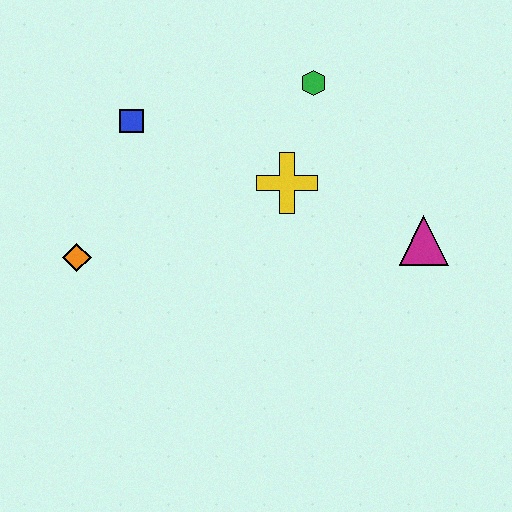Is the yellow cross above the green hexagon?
No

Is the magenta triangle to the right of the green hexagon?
Yes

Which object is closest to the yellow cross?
The green hexagon is closest to the yellow cross.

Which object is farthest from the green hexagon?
The orange diamond is farthest from the green hexagon.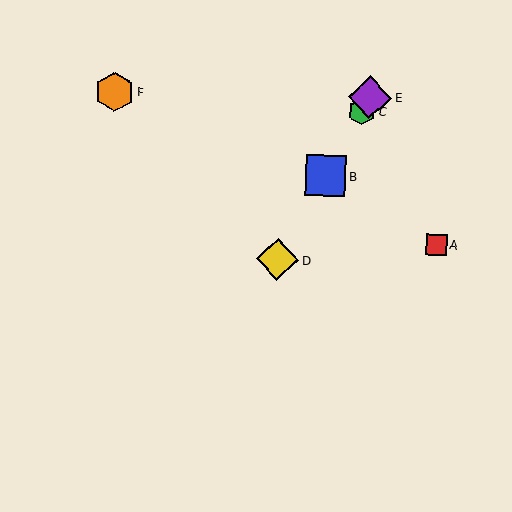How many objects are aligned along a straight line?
4 objects (B, C, D, E) are aligned along a straight line.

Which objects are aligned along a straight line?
Objects B, C, D, E are aligned along a straight line.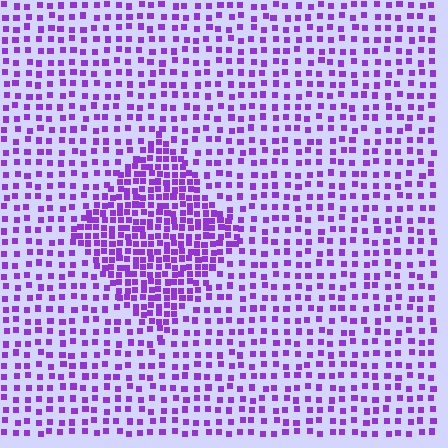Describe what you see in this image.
The image contains small purple elements arranged at two different densities. A diamond-shaped region is visible where the elements are more densely packed than the surrounding area.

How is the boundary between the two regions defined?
The boundary is defined by a change in element density (approximately 2.1x ratio). All elements are the same color, size, and shape.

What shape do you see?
I see a diamond.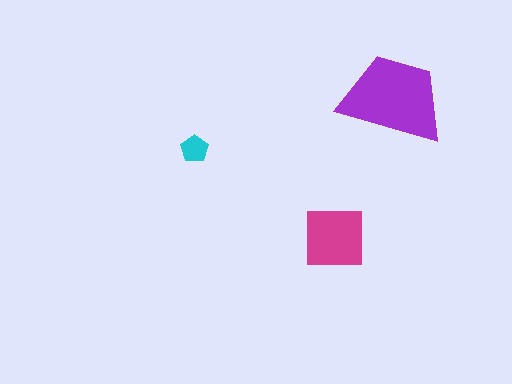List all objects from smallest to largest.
The cyan pentagon, the magenta square, the purple trapezoid.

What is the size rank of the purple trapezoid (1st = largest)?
1st.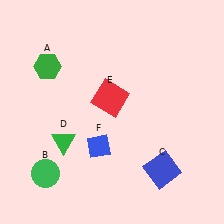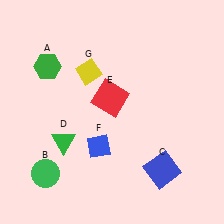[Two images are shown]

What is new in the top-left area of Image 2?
A yellow diamond (G) was added in the top-left area of Image 2.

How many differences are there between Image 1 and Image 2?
There is 1 difference between the two images.